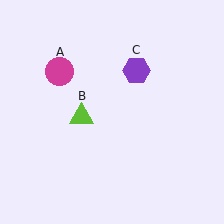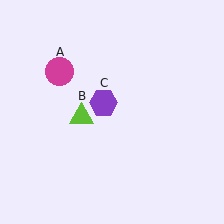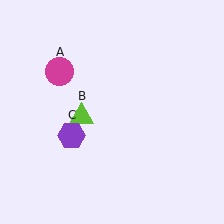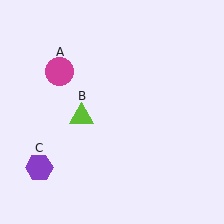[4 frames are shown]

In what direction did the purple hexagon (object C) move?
The purple hexagon (object C) moved down and to the left.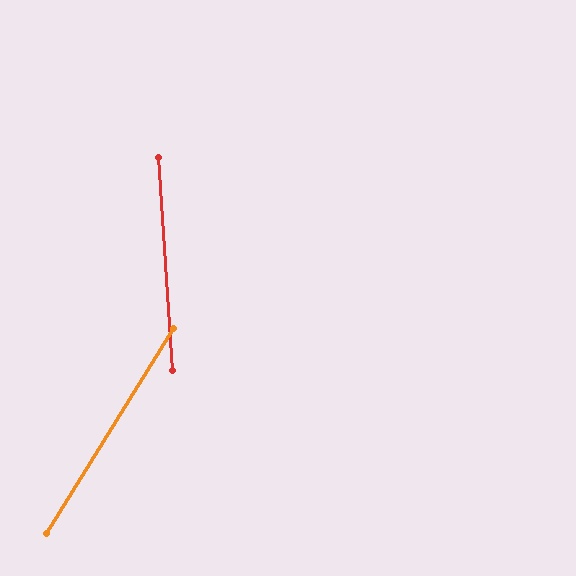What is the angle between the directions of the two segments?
Approximately 36 degrees.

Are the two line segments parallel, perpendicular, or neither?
Neither parallel nor perpendicular — they differ by about 36°.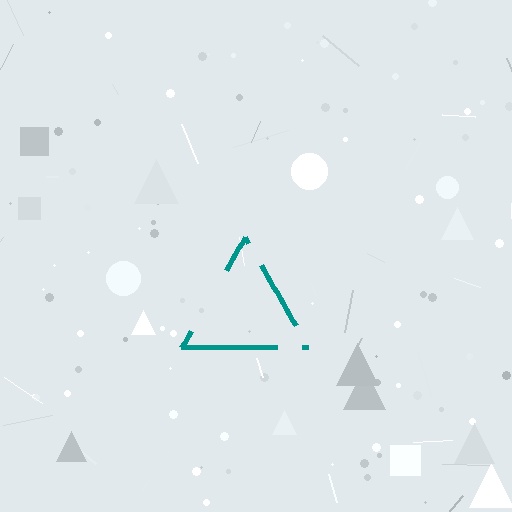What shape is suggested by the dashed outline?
The dashed outline suggests a triangle.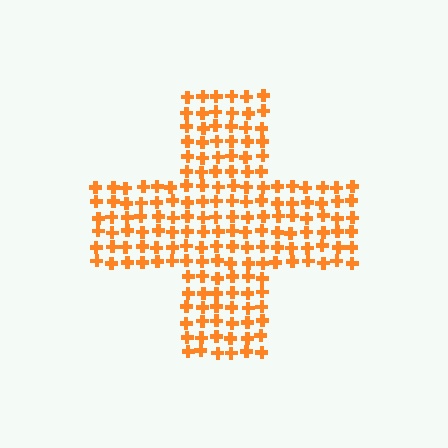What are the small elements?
The small elements are crosses.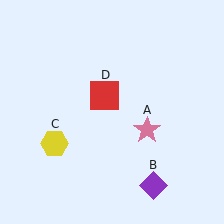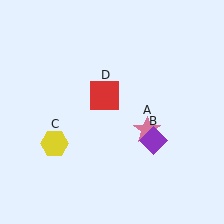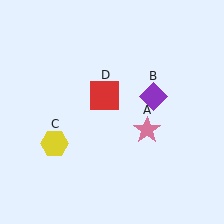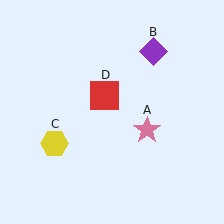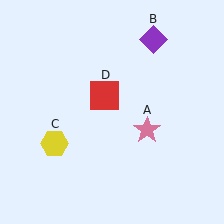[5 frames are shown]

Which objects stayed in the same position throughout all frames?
Pink star (object A) and yellow hexagon (object C) and red square (object D) remained stationary.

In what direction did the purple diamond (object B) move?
The purple diamond (object B) moved up.